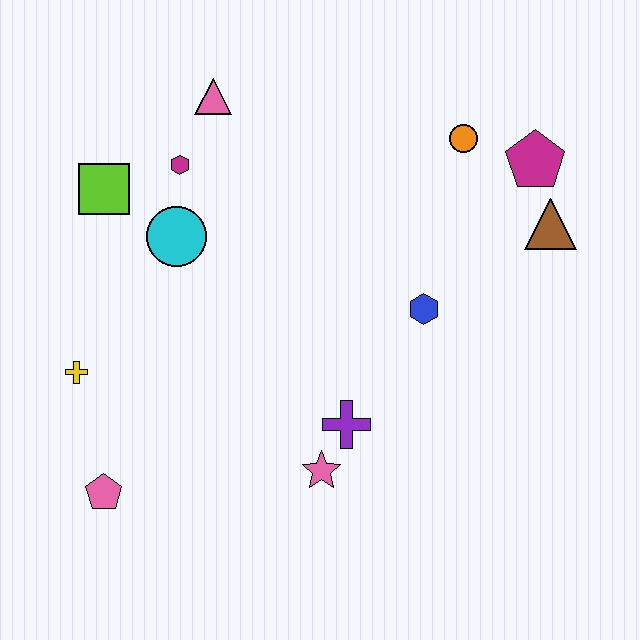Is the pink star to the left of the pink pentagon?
No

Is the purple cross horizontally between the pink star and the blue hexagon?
Yes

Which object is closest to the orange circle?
The magenta pentagon is closest to the orange circle.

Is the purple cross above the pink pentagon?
Yes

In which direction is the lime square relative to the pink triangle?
The lime square is to the left of the pink triangle.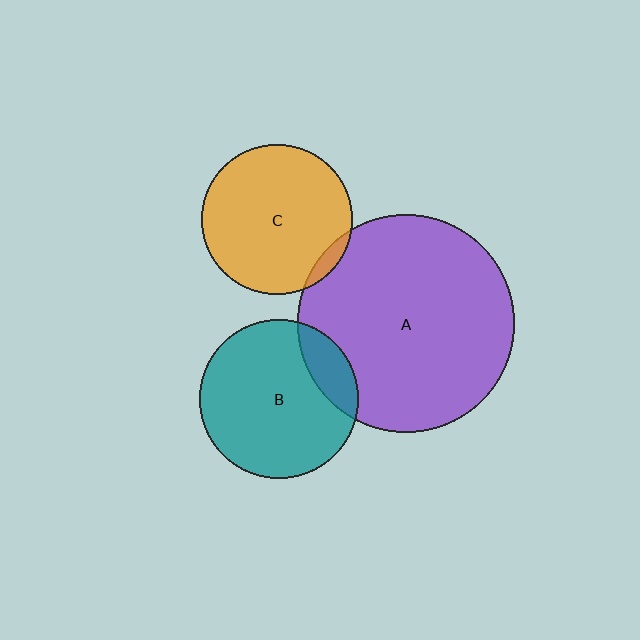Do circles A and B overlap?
Yes.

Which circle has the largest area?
Circle A (purple).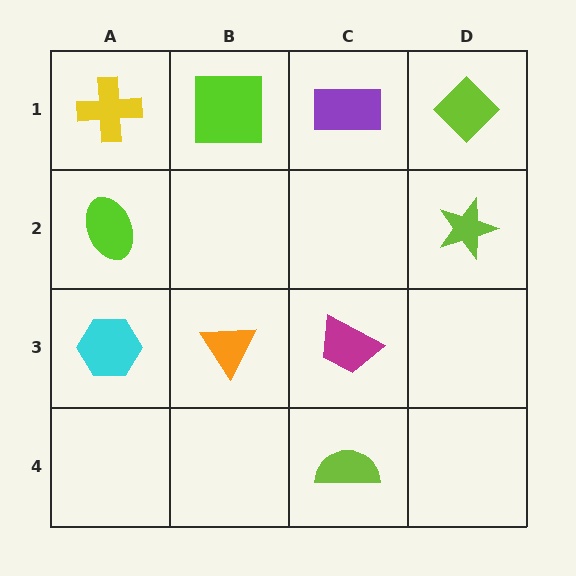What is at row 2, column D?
A lime star.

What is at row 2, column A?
A lime ellipse.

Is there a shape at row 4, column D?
No, that cell is empty.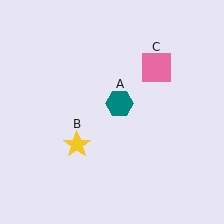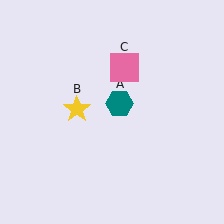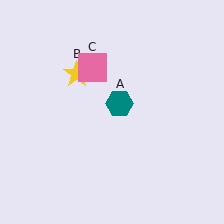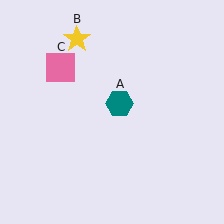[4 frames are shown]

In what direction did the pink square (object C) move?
The pink square (object C) moved left.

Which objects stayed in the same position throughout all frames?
Teal hexagon (object A) remained stationary.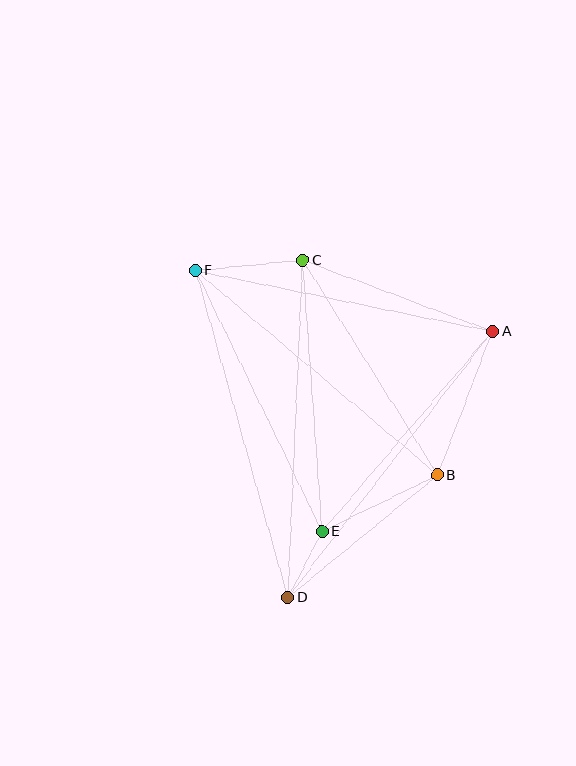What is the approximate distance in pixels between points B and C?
The distance between B and C is approximately 253 pixels.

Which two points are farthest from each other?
Points D and F are farthest from each other.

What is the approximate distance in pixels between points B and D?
The distance between B and D is approximately 193 pixels.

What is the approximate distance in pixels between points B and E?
The distance between B and E is approximately 129 pixels.